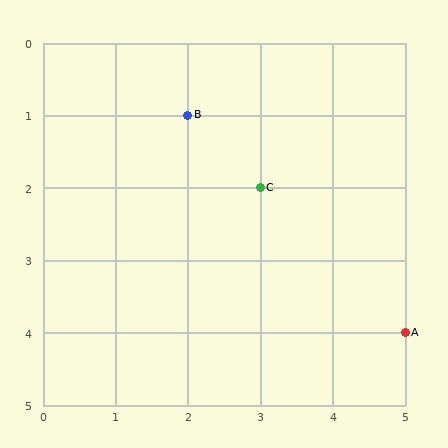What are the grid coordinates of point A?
Point A is at grid coordinates (5, 4).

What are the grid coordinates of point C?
Point C is at grid coordinates (3, 2).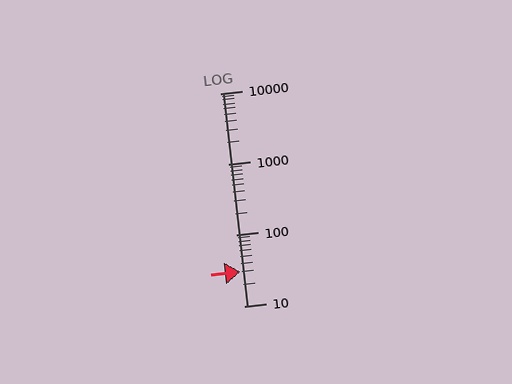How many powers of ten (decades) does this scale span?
The scale spans 3 decades, from 10 to 10000.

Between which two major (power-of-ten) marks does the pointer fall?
The pointer is between 10 and 100.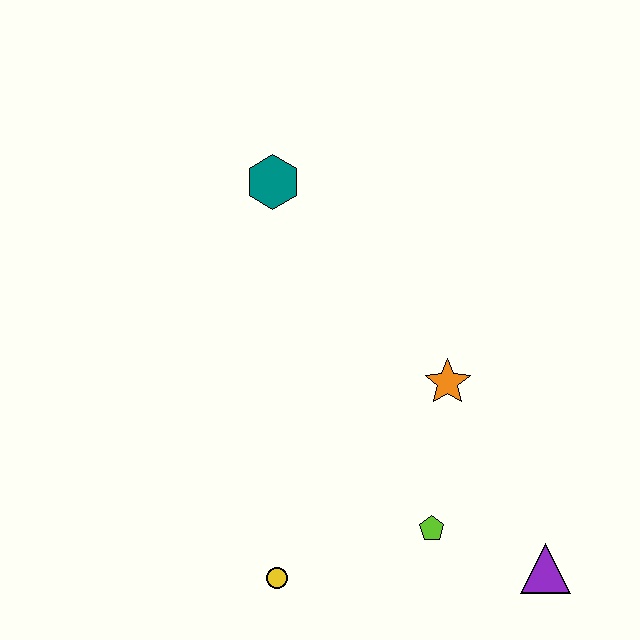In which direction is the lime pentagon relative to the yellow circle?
The lime pentagon is to the right of the yellow circle.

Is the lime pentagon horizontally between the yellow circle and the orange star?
Yes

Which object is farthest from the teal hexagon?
The purple triangle is farthest from the teal hexagon.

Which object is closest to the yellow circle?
The lime pentagon is closest to the yellow circle.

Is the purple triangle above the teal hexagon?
No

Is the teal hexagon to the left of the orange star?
Yes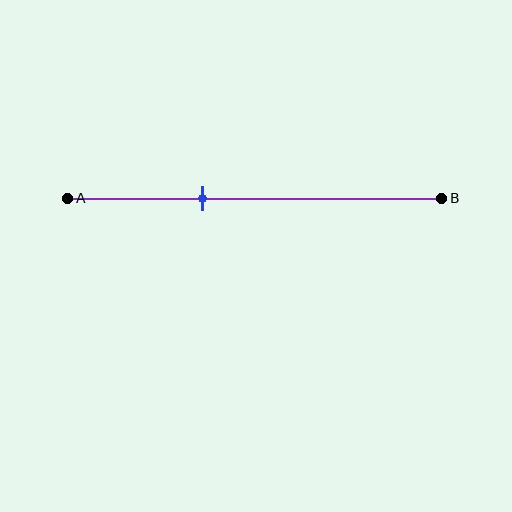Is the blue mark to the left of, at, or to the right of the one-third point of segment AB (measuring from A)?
The blue mark is approximately at the one-third point of segment AB.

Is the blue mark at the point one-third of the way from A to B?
Yes, the mark is approximately at the one-third point.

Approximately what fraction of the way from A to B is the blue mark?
The blue mark is approximately 35% of the way from A to B.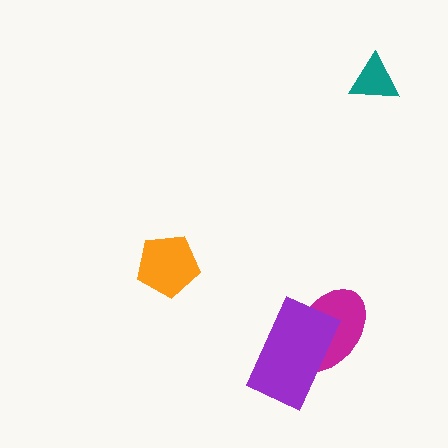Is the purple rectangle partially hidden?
No, no other shape covers it.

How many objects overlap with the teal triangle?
0 objects overlap with the teal triangle.